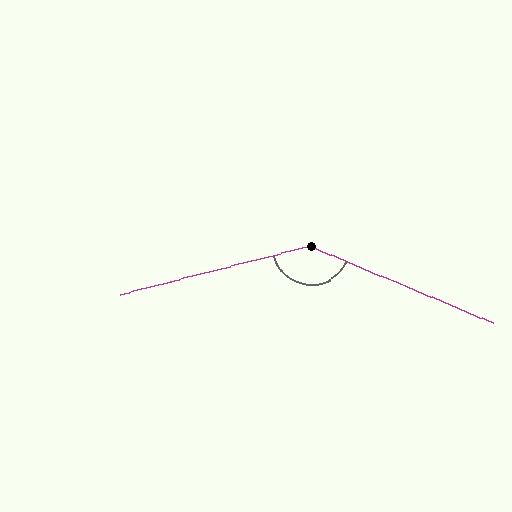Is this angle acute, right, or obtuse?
It is obtuse.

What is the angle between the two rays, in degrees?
Approximately 143 degrees.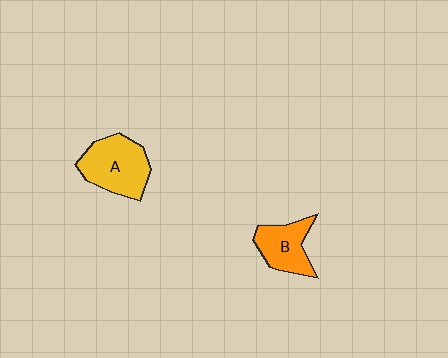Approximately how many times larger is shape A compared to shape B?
Approximately 1.4 times.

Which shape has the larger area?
Shape A (yellow).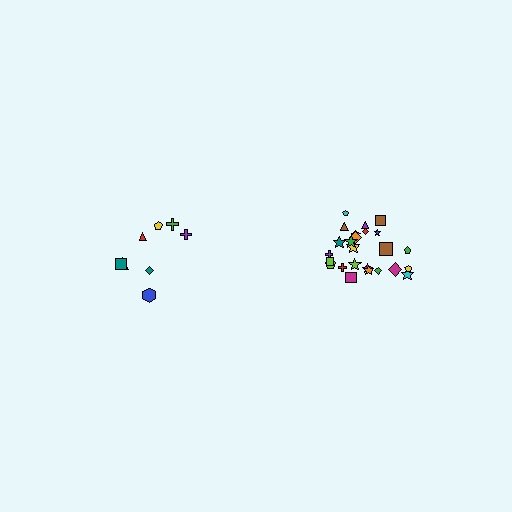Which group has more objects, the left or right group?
The right group.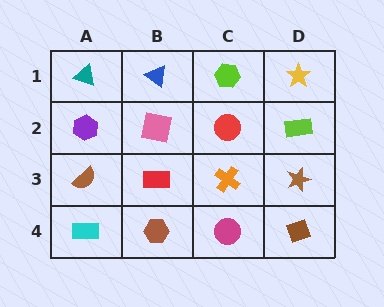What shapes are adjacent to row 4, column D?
A brown star (row 3, column D), a magenta circle (row 4, column C).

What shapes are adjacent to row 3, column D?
A lime rectangle (row 2, column D), a brown diamond (row 4, column D), an orange cross (row 3, column C).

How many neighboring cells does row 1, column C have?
3.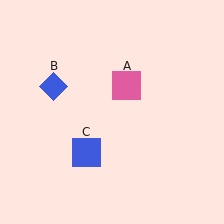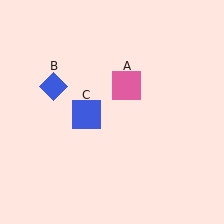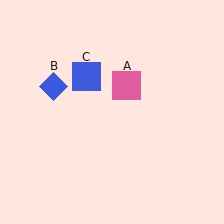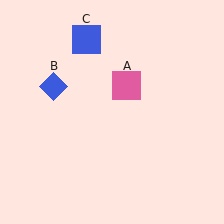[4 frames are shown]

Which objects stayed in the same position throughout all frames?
Pink square (object A) and blue diamond (object B) remained stationary.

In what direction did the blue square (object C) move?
The blue square (object C) moved up.